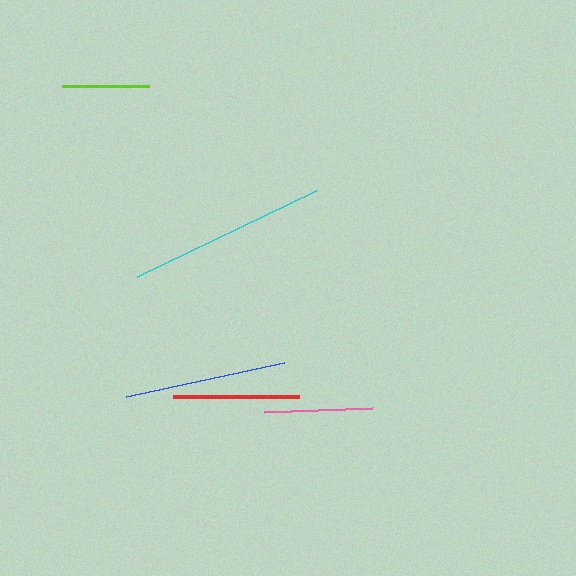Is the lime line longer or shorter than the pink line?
The pink line is longer than the lime line.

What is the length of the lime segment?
The lime segment is approximately 87 pixels long.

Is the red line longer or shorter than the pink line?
The red line is longer than the pink line.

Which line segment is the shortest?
The lime line is the shortest at approximately 87 pixels.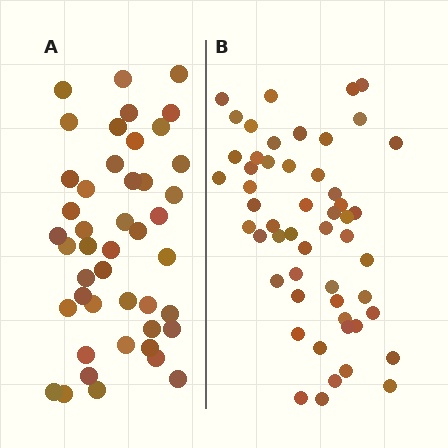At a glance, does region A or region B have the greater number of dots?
Region B (the right region) has more dots.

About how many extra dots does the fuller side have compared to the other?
Region B has roughly 8 or so more dots than region A.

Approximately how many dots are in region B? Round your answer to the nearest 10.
About 50 dots. (The exact count is 53, which rounds to 50.)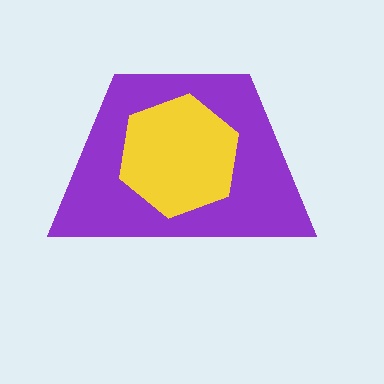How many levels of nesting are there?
2.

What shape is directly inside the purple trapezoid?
The yellow hexagon.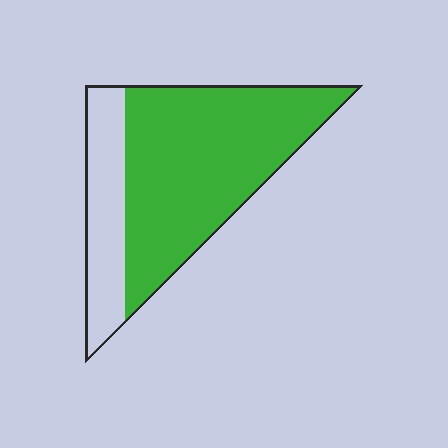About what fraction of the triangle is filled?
About three quarters (3/4).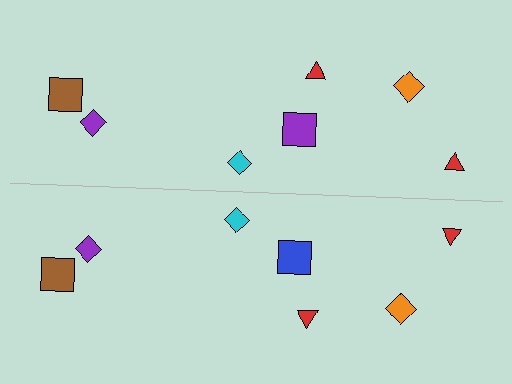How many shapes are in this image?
There are 14 shapes in this image.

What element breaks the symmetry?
The blue square on the bottom side breaks the symmetry — its mirror counterpart is purple.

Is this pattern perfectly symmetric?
No, the pattern is not perfectly symmetric. The blue square on the bottom side breaks the symmetry — its mirror counterpart is purple.